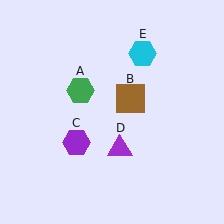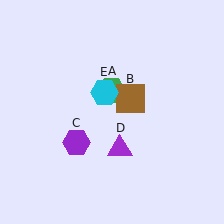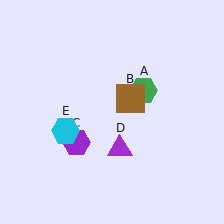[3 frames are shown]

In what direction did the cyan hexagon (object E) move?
The cyan hexagon (object E) moved down and to the left.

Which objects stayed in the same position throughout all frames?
Brown square (object B) and purple hexagon (object C) and purple triangle (object D) remained stationary.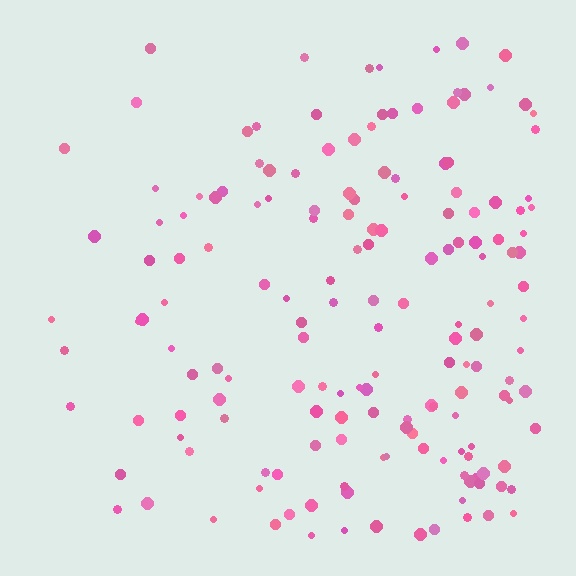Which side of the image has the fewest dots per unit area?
The left.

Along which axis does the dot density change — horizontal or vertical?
Horizontal.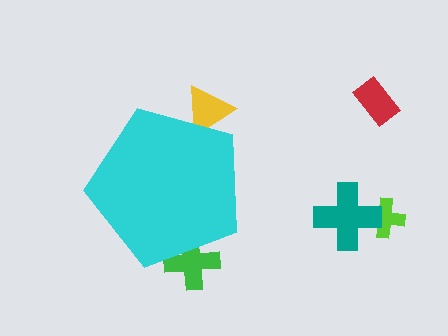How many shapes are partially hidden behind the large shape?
2 shapes are partially hidden.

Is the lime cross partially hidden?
No, the lime cross is fully visible.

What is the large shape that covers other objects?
A cyan pentagon.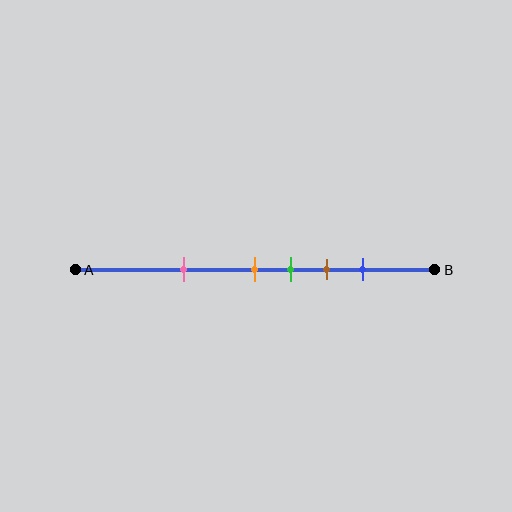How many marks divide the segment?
There are 5 marks dividing the segment.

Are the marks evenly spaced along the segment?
No, the marks are not evenly spaced.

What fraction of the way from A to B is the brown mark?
The brown mark is approximately 70% (0.7) of the way from A to B.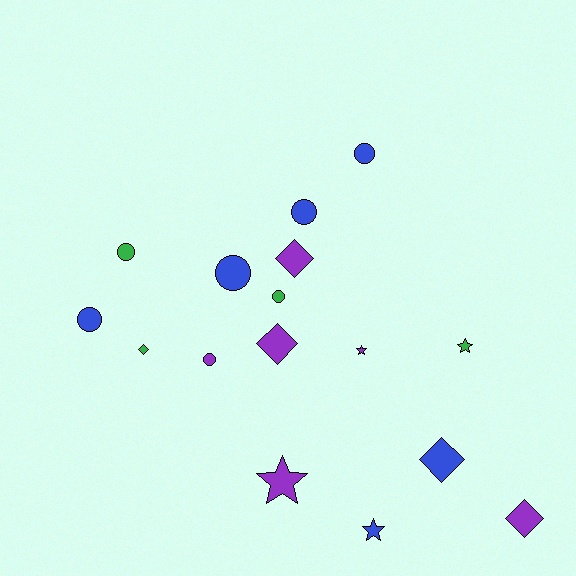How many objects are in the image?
There are 16 objects.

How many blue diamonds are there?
There is 1 blue diamond.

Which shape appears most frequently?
Circle, with 7 objects.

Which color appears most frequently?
Purple, with 6 objects.